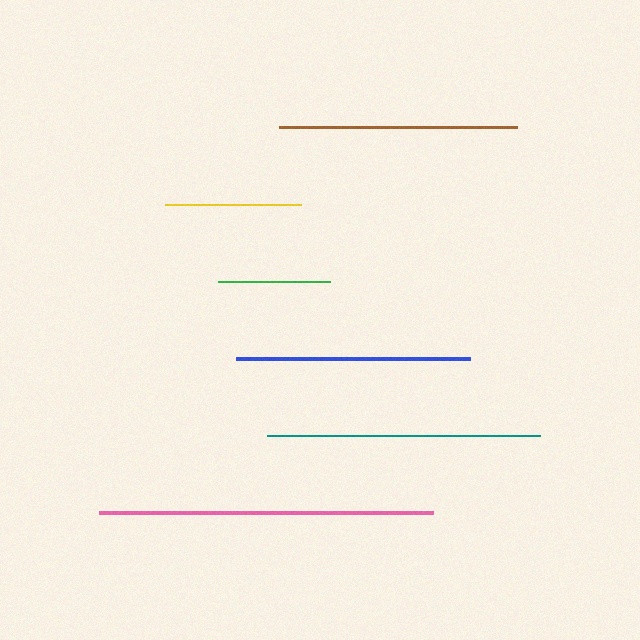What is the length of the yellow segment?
The yellow segment is approximately 136 pixels long.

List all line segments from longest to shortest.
From longest to shortest: pink, teal, brown, blue, yellow, green.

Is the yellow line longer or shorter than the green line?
The yellow line is longer than the green line.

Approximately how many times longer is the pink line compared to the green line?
The pink line is approximately 3.0 times the length of the green line.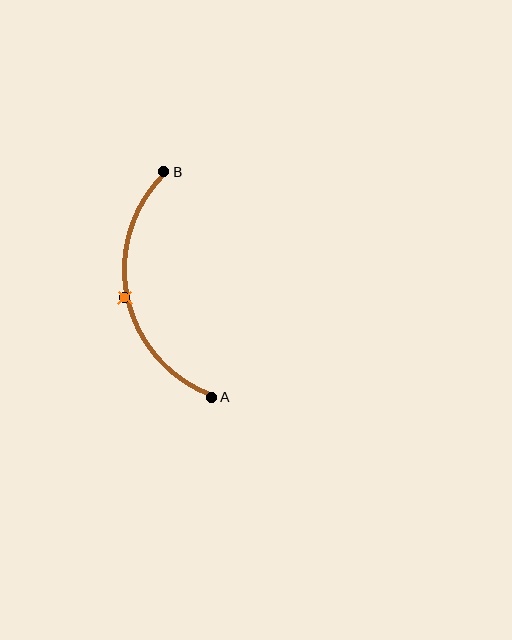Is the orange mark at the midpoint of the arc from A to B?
Yes. The orange mark lies on the arc at equal arc-length from both A and B — it is the arc midpoint.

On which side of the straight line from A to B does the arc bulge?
The arc bulges to the left of the straight line connecting A and B.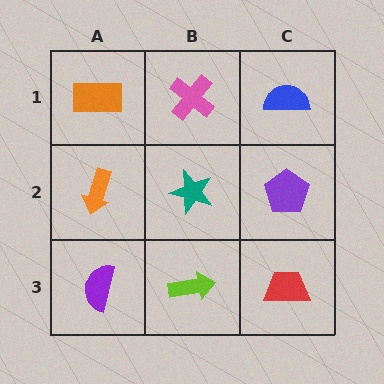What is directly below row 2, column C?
A red trapezoid.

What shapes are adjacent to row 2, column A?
An orange rectangle (row 1, column A), a purple semicircle (row 3, column A), a teal star (row 2, column B).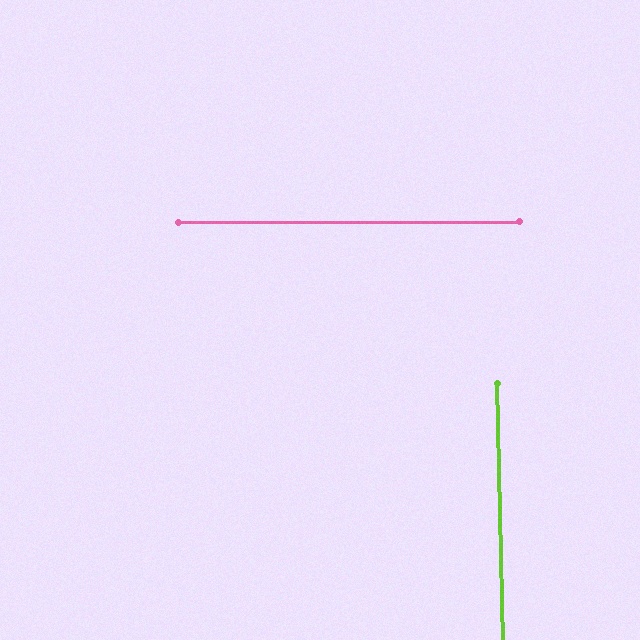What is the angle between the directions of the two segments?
Approximately 89 degrees.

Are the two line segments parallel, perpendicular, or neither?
Perpendicular — they meet at approximately 89°.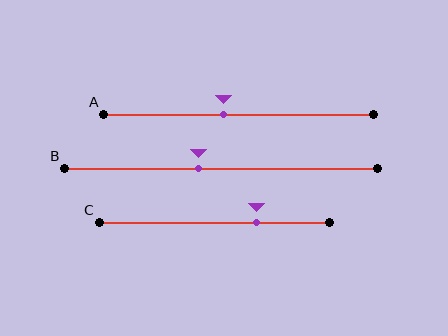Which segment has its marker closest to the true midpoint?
Segment A has its marker closest to the true midpoint.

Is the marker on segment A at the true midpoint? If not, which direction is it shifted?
No, the marker on segment A is shifted to the left by about 6% of the segment length.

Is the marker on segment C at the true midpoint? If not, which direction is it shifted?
No, the marker on segment C is shifted to the right by about 18% of the segment length.